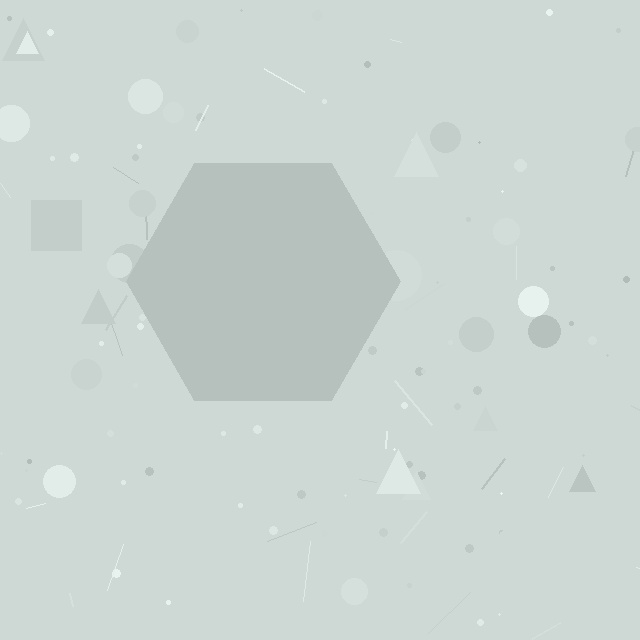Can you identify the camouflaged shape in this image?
The camouflaged shape is a hexagon.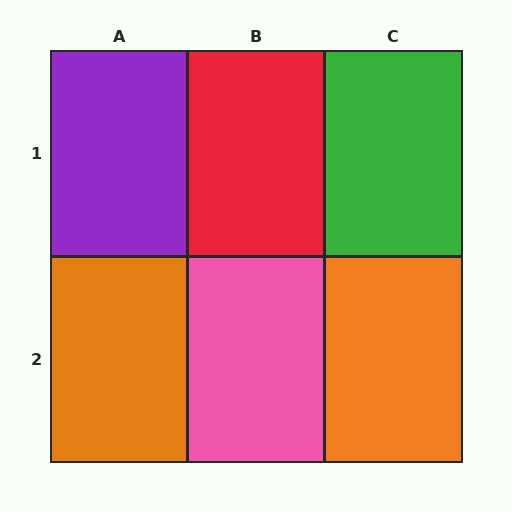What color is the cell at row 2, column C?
Orange.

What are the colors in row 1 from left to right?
Purple, red, green.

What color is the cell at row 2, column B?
Pink.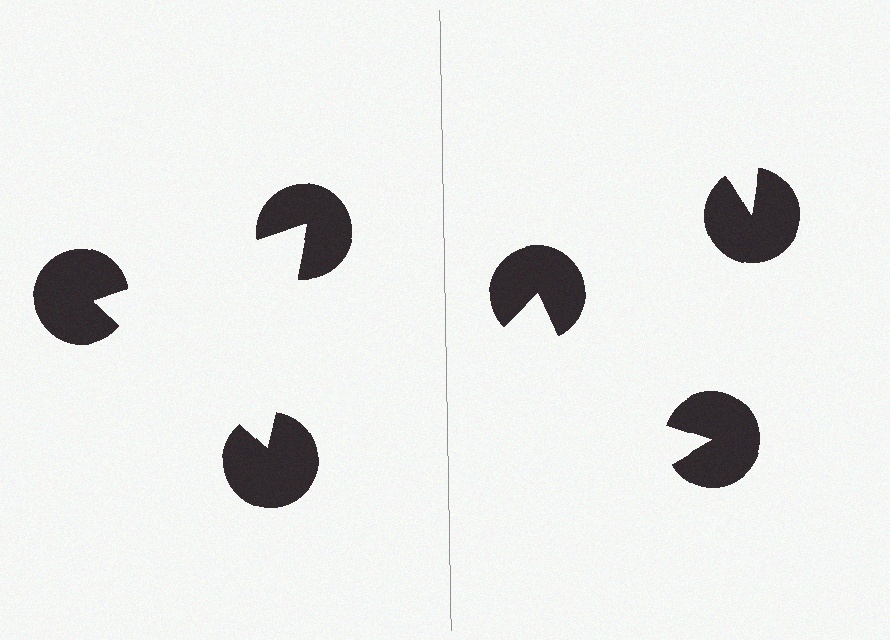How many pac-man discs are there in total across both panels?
6 — 3 on each side.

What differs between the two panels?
The pac-man discs are positioned identically on both sides; only the wedge orientations differ. On the left they align to a triangle; on the right they are misaligned.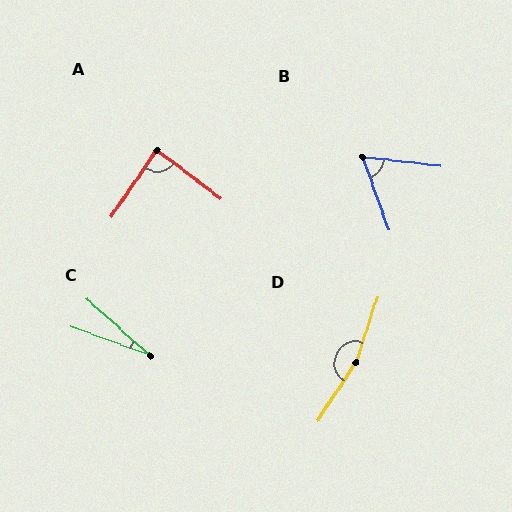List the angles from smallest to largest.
C (22°), B (64°), A (87°), D (165°).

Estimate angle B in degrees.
Approximately 64 degrees.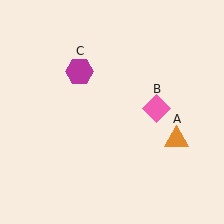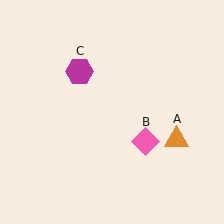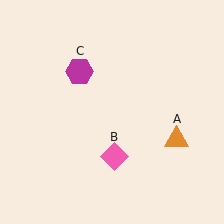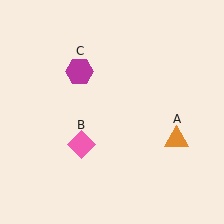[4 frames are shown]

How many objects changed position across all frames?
1 object changed position: pink diamond (object B).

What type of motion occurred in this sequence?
The pink diamond (object B) rotated clockwise around the center of the scene.